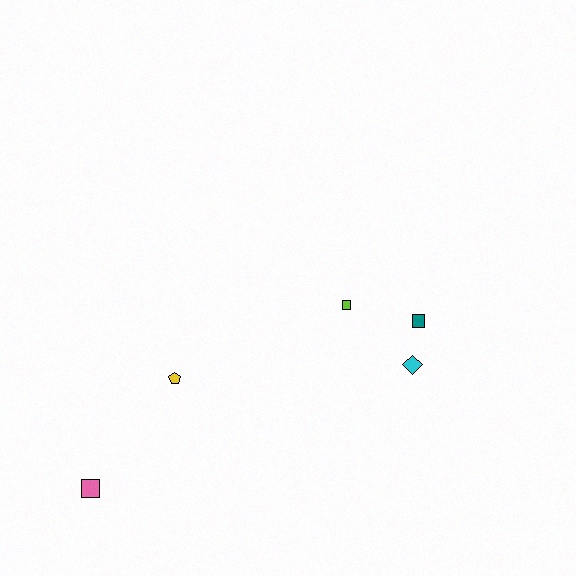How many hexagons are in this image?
There are no hexagons.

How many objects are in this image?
There are 5 objects.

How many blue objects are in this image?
There are no blue objects.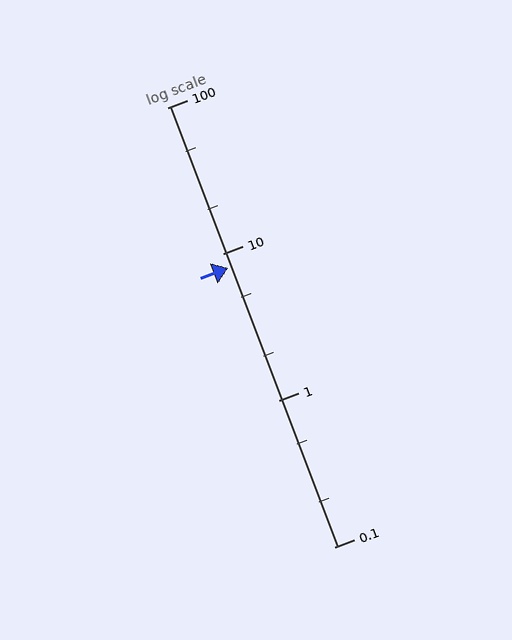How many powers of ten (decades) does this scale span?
The scale spans 3 decades, from 0.1 to 100.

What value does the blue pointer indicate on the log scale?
The pointer indicates approximately 8.1.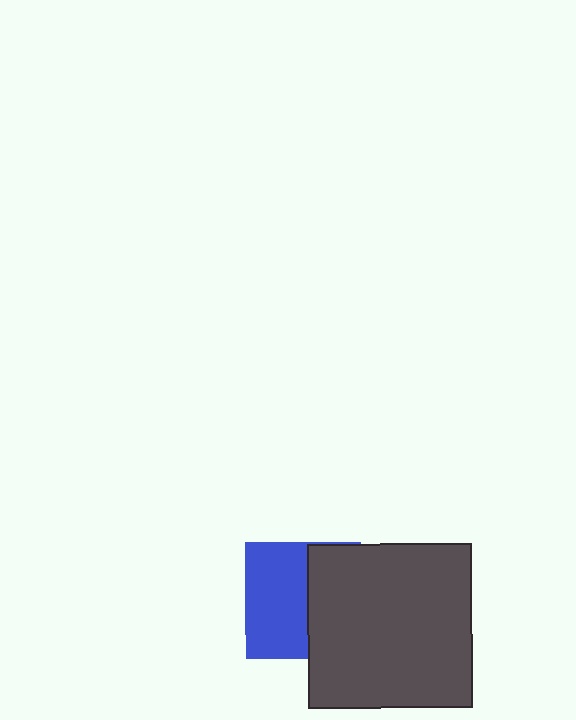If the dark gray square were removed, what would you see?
You would see the complete blue square.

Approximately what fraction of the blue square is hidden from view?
Roughly 46% of the blue square is hidden behind the dark gray square.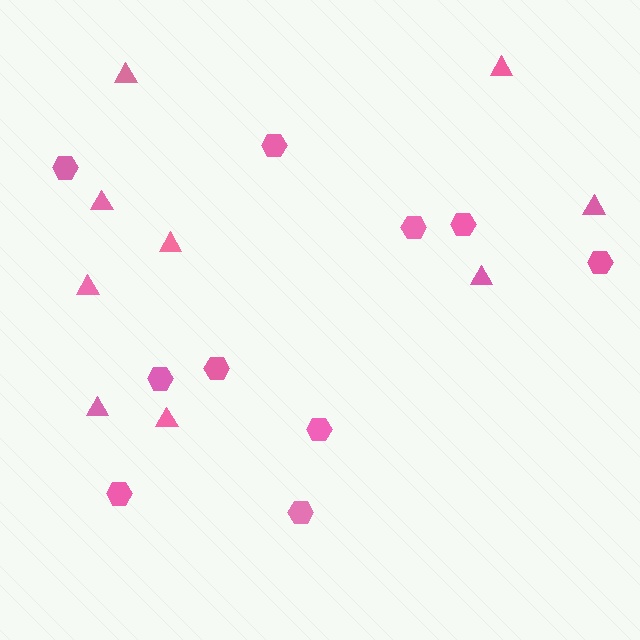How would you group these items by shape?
There are 2 groups: one group of hexagons (10) and one group of triangles (9).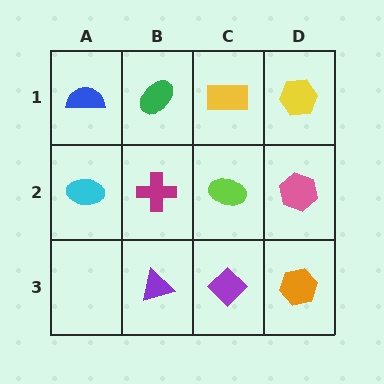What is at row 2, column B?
A magenta cross.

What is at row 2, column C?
A lime ellipse.